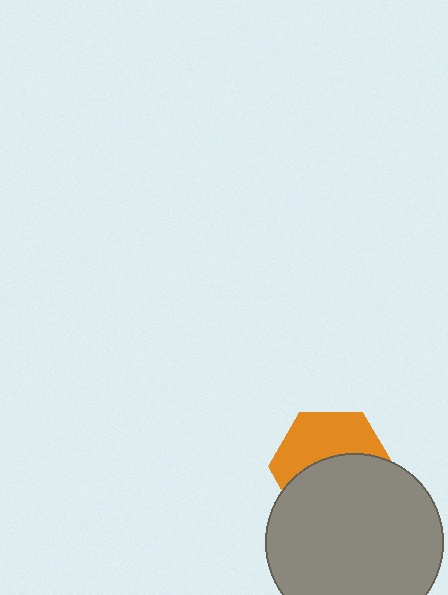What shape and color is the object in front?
The object in front is a gray circle.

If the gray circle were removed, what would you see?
You would see the complete orange hexagon.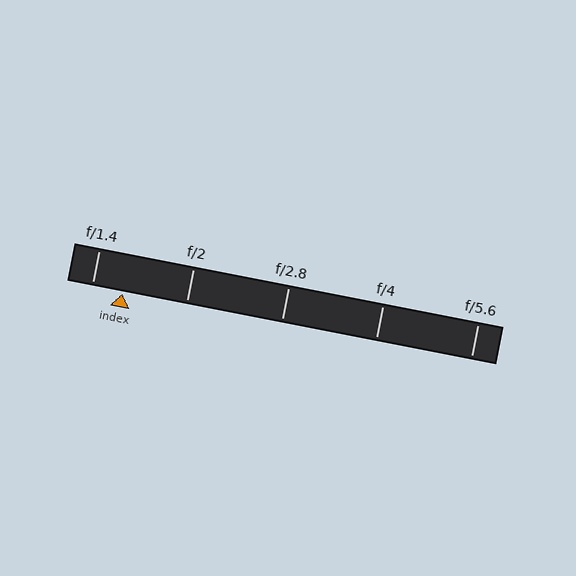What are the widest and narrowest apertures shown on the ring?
The widest aperture shown is f/1.4 and the narrowest is f/5.6.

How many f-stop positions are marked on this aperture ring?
There are 5 f-stop positions marked.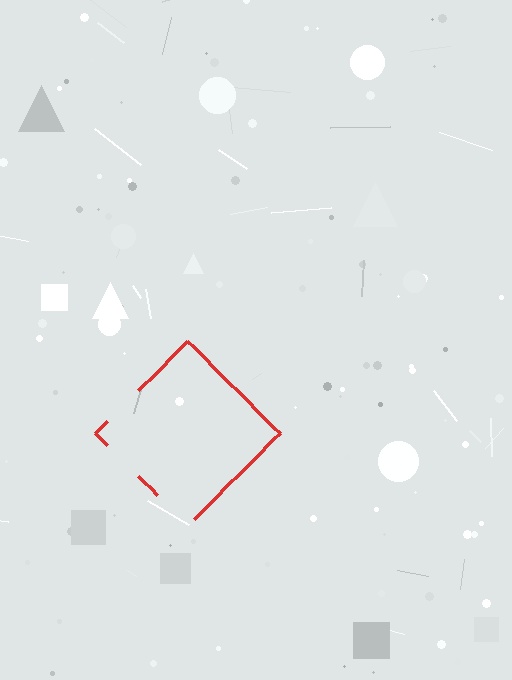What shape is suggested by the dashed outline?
The dashed outline suggests a diamond.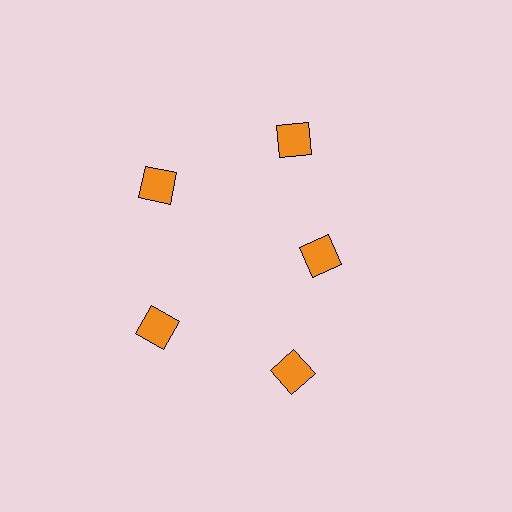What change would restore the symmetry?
The symmetry would be restored by moving it outward, back onto the ring so that all 5 diamonds sit at equal angles and equal distance from the center.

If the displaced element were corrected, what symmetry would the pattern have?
It would have 5-fold rotational symmetry — the pattern would map onto itself every 72 degrees.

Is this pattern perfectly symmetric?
No. The 5 orange diamonds are arranged in a ring, but one element near the 3 o'clock position is pulled inward toward the center, breaking the 5-fold rotational symmetry.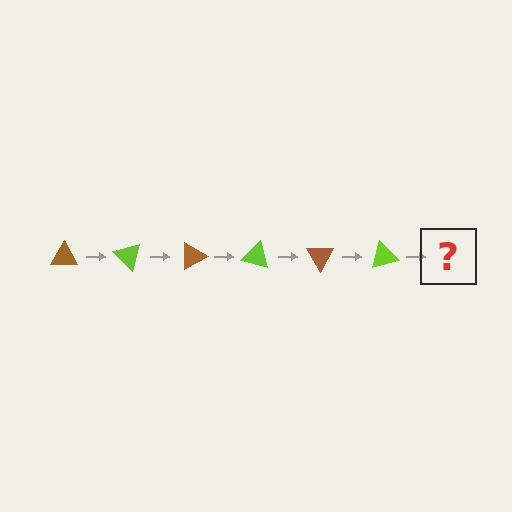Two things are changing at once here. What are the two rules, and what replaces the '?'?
The two rules are that it rotates 45 degrees each step and the color cycles through brown and lime. The '?' should be a brown triangle, rotated 270 degrees from the start.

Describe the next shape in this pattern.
It should be a brown triangle, rotated 270 degrees from the start.